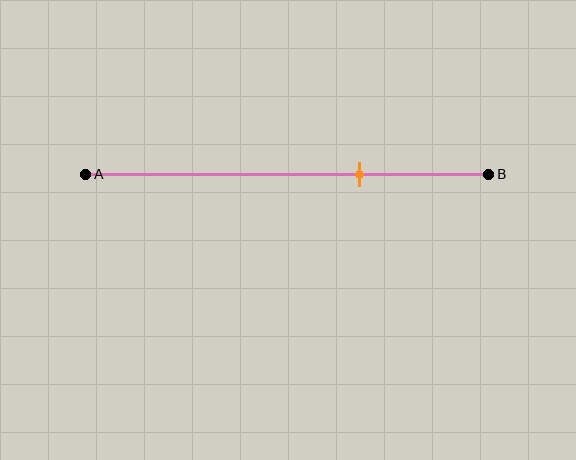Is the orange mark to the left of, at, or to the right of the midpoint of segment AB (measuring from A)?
The orange mark is to the right of the midpoint of segment AB.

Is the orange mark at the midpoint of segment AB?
No, the mark is at about 70% from A, not at the 50% midpoint.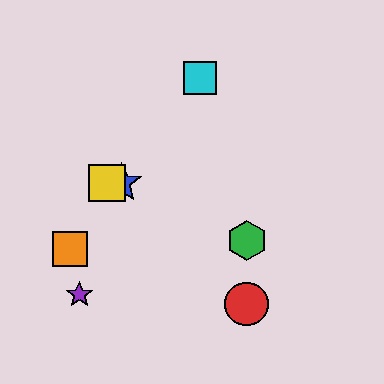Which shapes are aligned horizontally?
The blue star, the yellow square are aligned horizontally.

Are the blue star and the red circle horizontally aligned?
No, the blue star is at y≈183 and the red circle is at y≈304.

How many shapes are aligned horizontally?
2 shapes (the blue star, the yellow square) are aligned horizontally.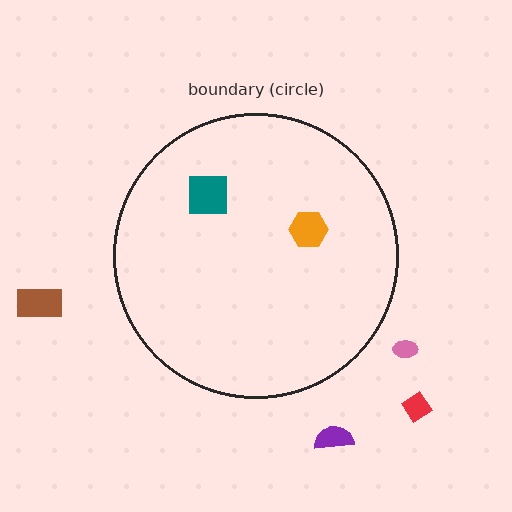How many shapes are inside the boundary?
2 inside, 4 outside.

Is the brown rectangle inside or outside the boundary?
Outside.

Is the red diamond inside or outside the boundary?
Outside.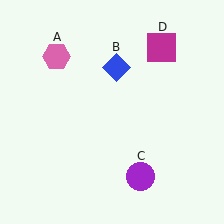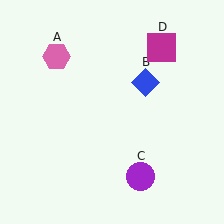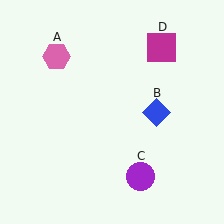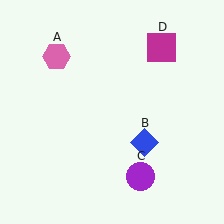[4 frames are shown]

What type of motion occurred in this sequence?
The blue diamond (object B) rotated clockwise around the center of the scene.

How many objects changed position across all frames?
1 object changed position: blue diamond (object B).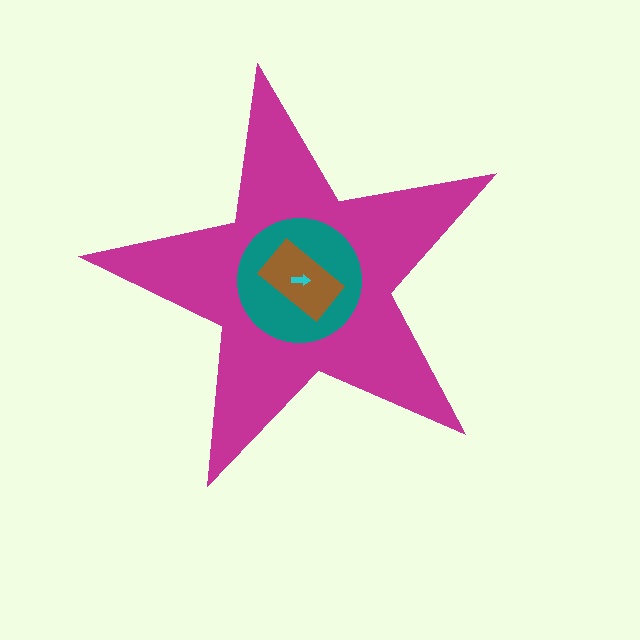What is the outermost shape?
The magenta star.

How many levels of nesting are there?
4.